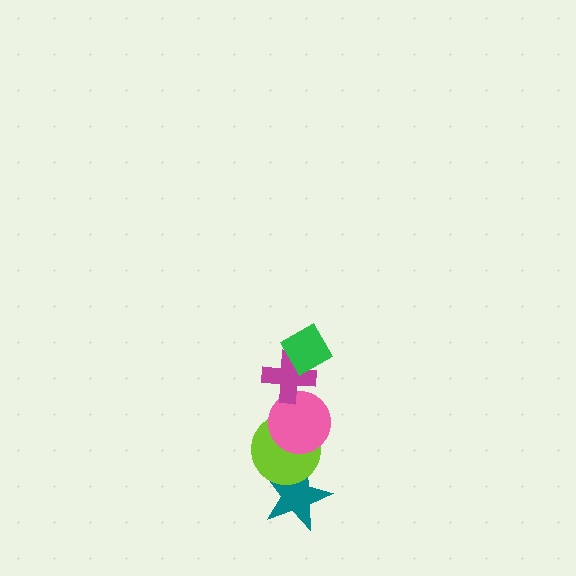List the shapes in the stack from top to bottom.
From top to bottom: the green diamond, the magenta cross, the pink circle, the lime circle, the teal star.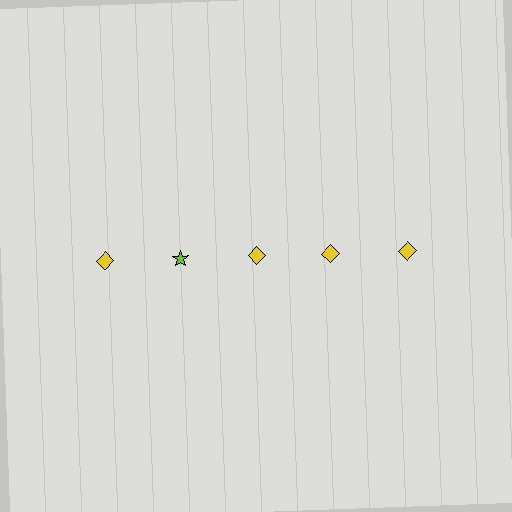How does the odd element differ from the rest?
It differs in both color (lime instead of yellow) and shape (star instead of diamond).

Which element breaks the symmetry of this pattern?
The lime star in the top row, second from left column breaks the symmetry. All other shapes are yellow diamonds.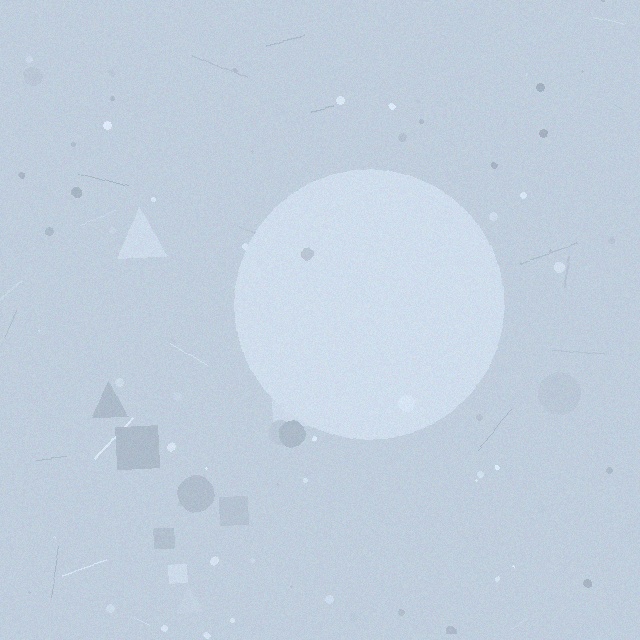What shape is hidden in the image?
A circle is hidden in the image.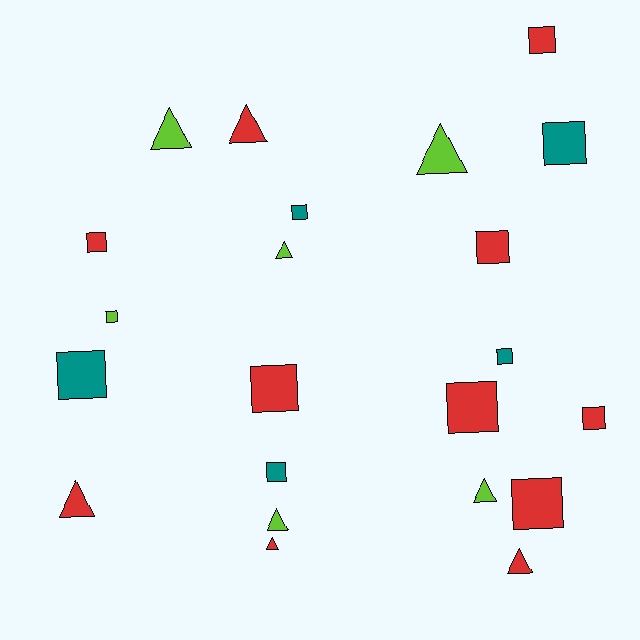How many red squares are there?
There are 7 red squares.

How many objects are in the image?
There are 22 objects.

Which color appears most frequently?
Red, with 11 objects.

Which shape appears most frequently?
Square, with 13 objects.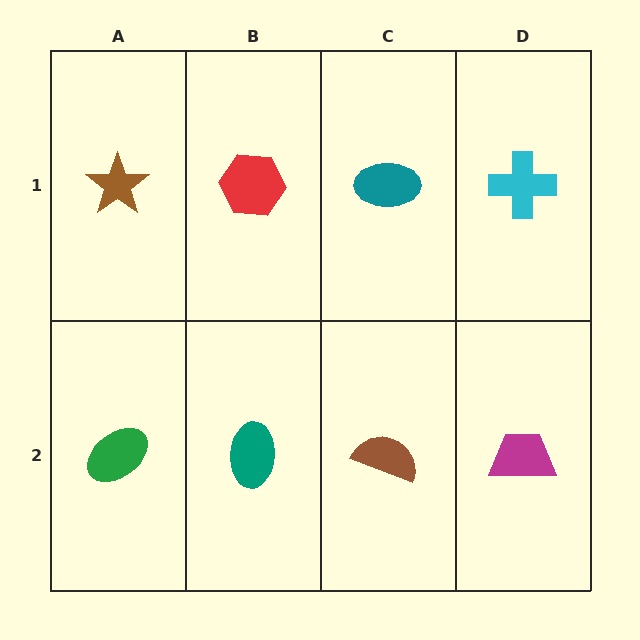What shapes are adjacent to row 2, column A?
A brown star (row 1, column A), a teal ellipse (row 2, column B).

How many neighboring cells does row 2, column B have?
3.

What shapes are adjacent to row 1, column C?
A brown semicircle (row 2, column C), a red hexagon (row 1, column B), a cyan cross (row 1, column D).